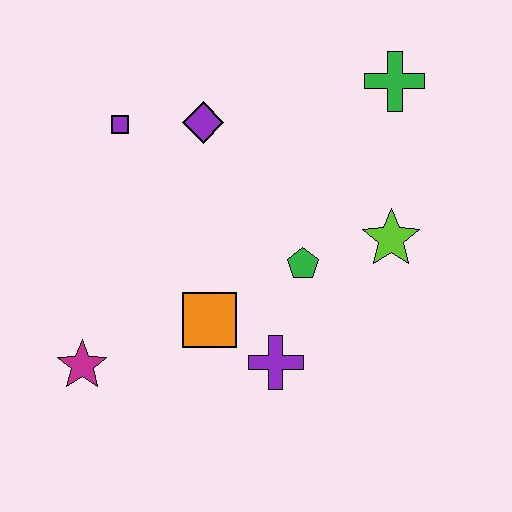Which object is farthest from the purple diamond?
The magenta star is farthest from the purple diamond.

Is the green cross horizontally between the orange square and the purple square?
No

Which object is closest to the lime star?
The green pentagon is closest to the lime star.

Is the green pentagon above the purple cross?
Yes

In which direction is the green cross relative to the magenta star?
The green cross is to the right of the magenta star.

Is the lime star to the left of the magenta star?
No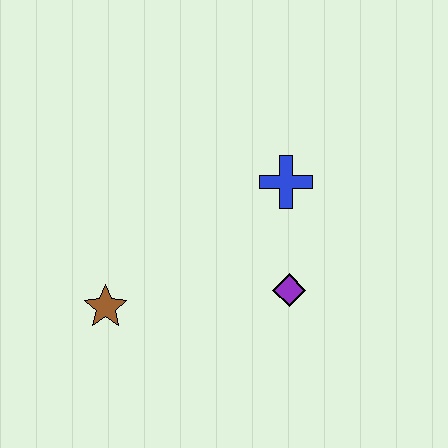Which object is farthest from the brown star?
The blue cross is farthest from the brown star.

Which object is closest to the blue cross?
The purple diamond is closest to the blue cross.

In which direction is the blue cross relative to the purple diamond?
The blue cross is above the purple diamond.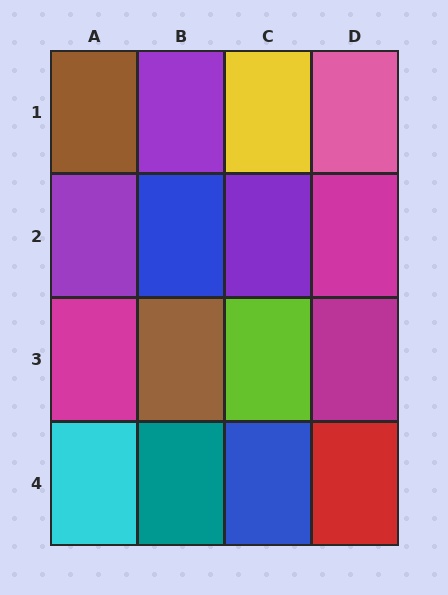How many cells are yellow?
1 cell is yellow.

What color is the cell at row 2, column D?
Magenta.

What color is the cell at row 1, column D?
Pink.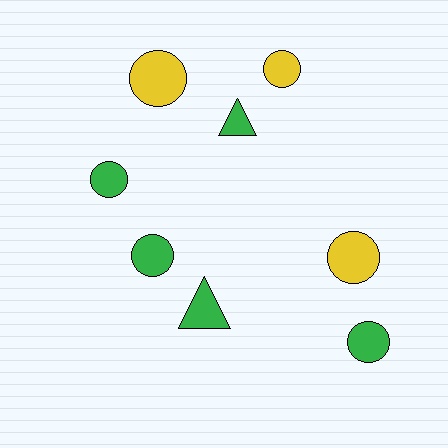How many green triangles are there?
There are 2 green triangles.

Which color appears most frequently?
Green, with 5 objects.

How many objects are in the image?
There are 8 objects.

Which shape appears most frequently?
Circle, with 6 objects.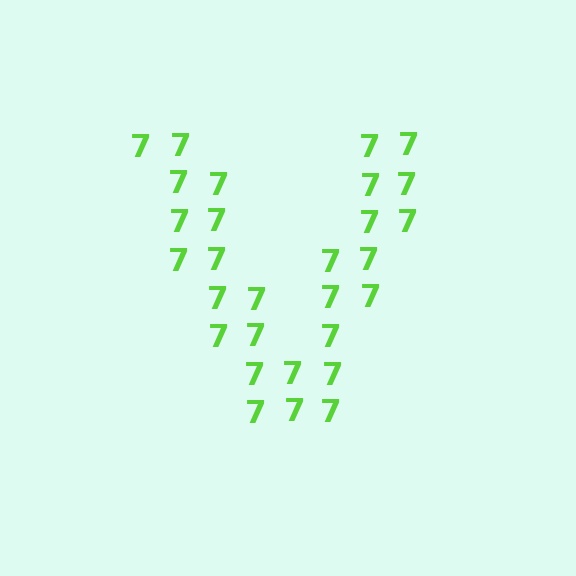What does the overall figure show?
The overall figure shows the letter V.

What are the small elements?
The small elements are digit 7's.